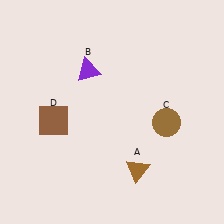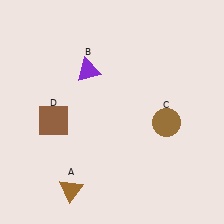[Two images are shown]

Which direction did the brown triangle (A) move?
The brown triangle (A) moved left.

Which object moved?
The brown triangle (A) moved left.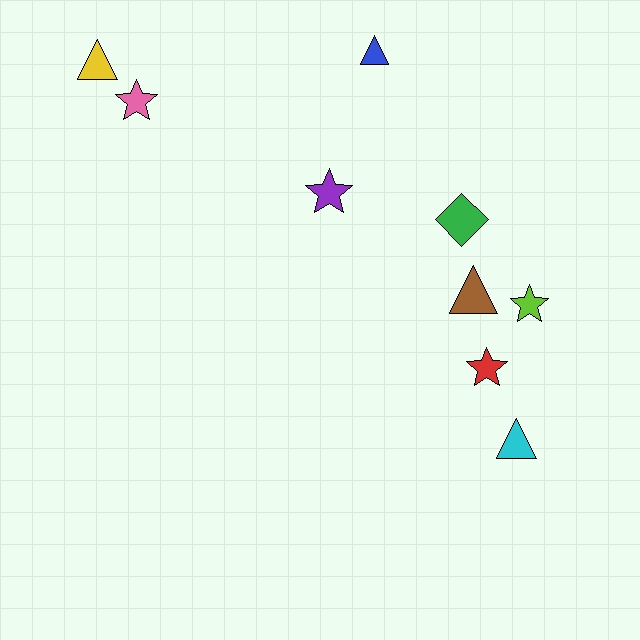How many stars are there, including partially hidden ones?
There are 4 stars.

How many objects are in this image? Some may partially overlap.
There are 9 objects.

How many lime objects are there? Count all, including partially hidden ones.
There is 1 lime object.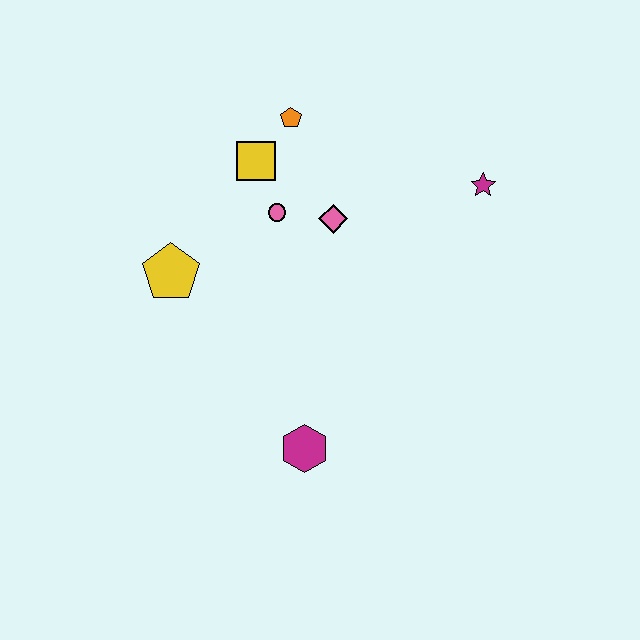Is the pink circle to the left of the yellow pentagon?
No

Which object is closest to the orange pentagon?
The yellow square is closest to the orange pentagon.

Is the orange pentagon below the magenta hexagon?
No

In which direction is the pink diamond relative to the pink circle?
The pink diamond is to the right of the pink circle.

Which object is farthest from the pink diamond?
The magenta hexagon is farthest from the pink diamond.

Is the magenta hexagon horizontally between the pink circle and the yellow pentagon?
No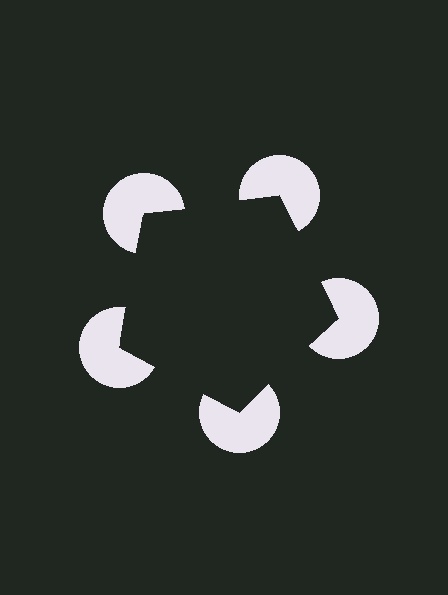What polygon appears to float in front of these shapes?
An illusory pentagon — its edges are inferred from the aligned wedge cuts in the pac-man discs, not physically drawn.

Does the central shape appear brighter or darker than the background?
It typically appears slightly darker than the background, even though no actual brightness change is drawn.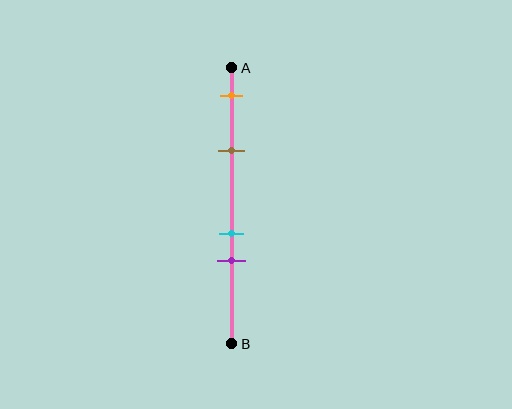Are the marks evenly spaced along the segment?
No, the marks are not evenly spaced.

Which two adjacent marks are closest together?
The cyan and purple marks are the closest adjacent pair.